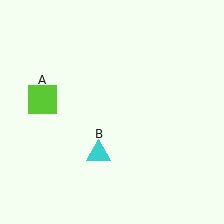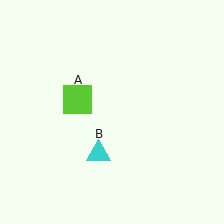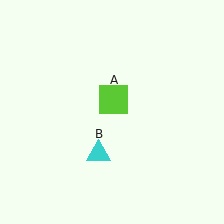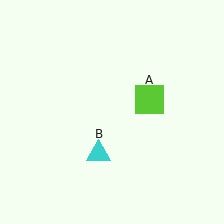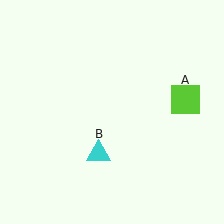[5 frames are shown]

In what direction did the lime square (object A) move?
The lime square (object A) moved right.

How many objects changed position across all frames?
1 object changed position: lime square (object A).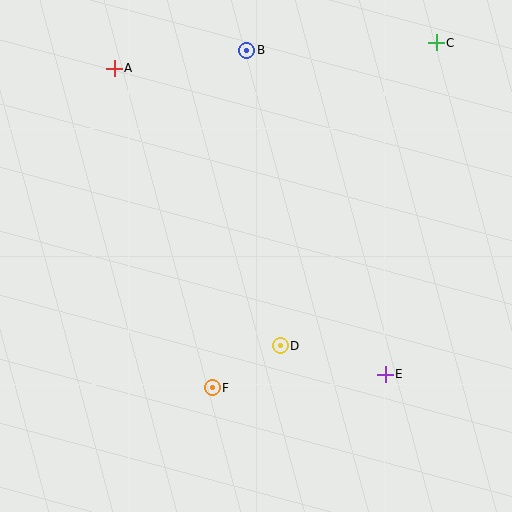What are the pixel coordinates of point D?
Point D is at (280, 346).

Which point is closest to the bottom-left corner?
Point F is closest to the bottom-left corner.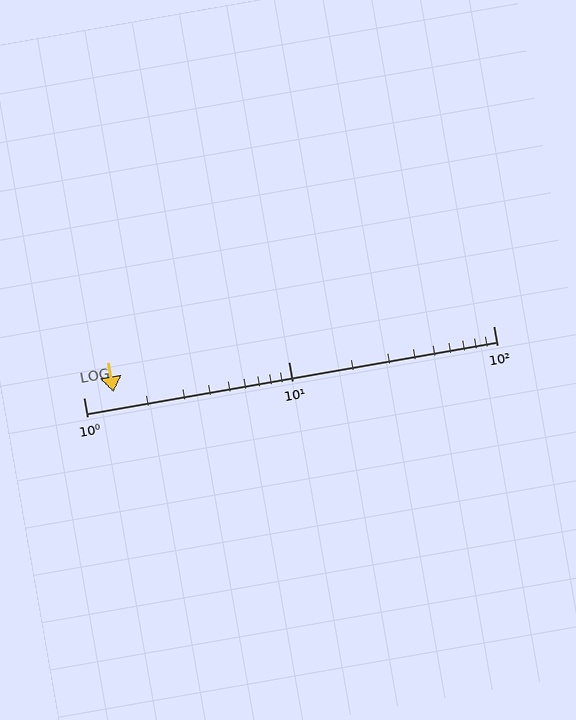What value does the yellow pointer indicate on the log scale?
The pointer indicates approximately 1.4.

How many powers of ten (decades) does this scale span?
The scale spans 2 decades, from 1 to 100.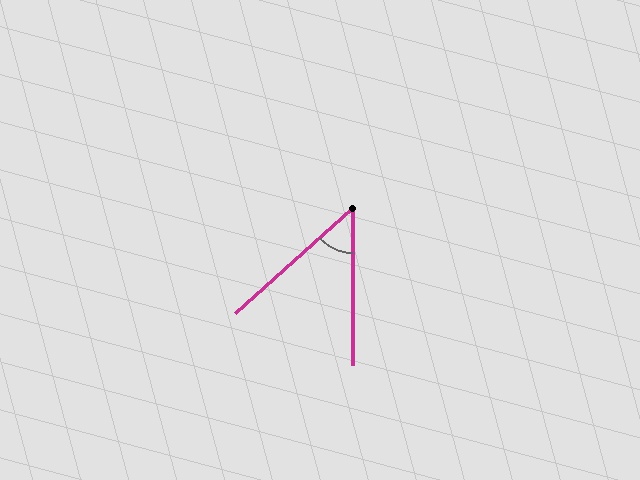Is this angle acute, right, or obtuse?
It is acute.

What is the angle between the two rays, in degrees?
Approximately 48 degrees.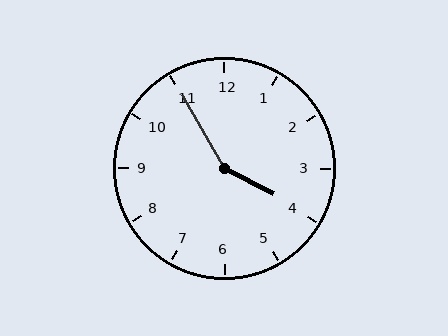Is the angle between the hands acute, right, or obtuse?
It is obtuse.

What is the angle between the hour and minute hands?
Approximately 148 degrees.